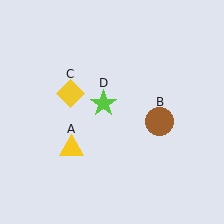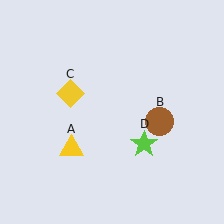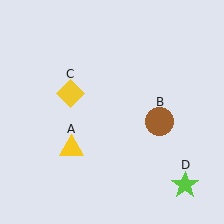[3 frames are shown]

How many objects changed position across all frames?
1 object changed position: lime star (object D).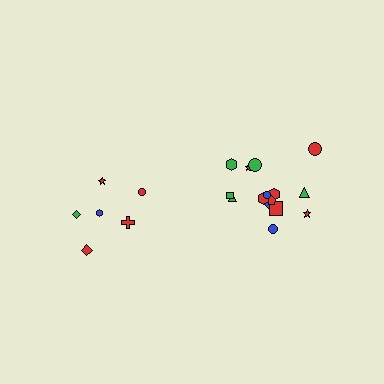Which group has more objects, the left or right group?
The right group.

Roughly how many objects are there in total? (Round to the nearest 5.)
Roughly 20 objects in total.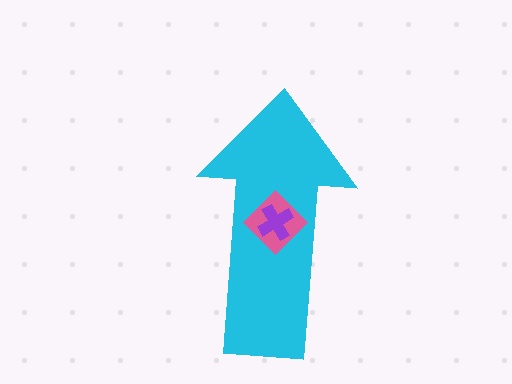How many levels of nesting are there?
3.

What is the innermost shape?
The purple cross.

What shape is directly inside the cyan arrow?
The pink diamond.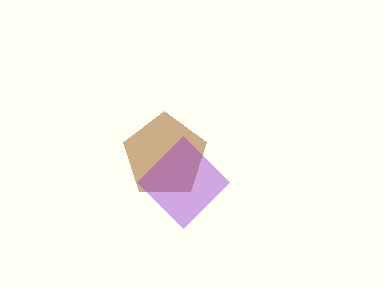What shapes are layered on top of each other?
The layered shapes are: a brown pentagon, a purple diamond.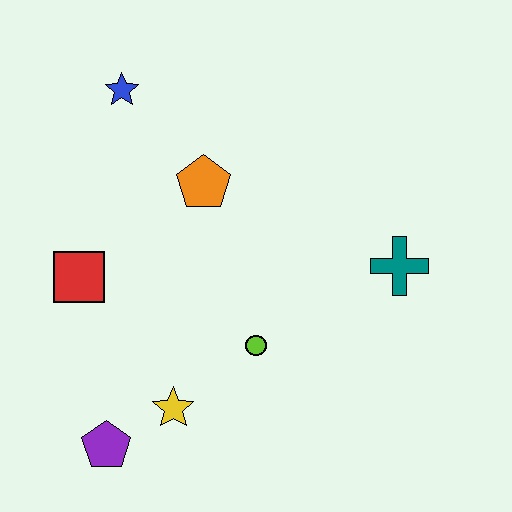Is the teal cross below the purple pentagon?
No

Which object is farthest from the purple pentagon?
The blue star is farthest from the purple pentagon.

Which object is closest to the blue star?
The orange pentagon is closest to the blue star.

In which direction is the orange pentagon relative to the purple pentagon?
The orange pentagon is above the purple pentagon.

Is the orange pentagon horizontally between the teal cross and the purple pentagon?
Yes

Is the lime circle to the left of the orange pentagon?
No